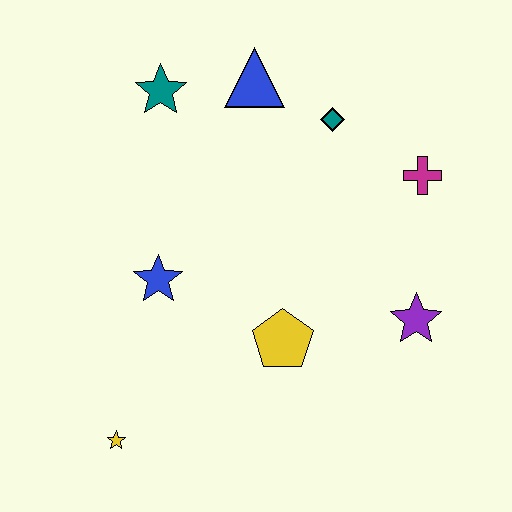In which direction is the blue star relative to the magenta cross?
The blue star is to the left of the magenta cross.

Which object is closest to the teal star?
The blue triangle is closest to the teal star.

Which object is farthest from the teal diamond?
The yellow star is farthest from the teal diamond.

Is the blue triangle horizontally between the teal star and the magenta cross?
Yes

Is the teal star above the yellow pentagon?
Yes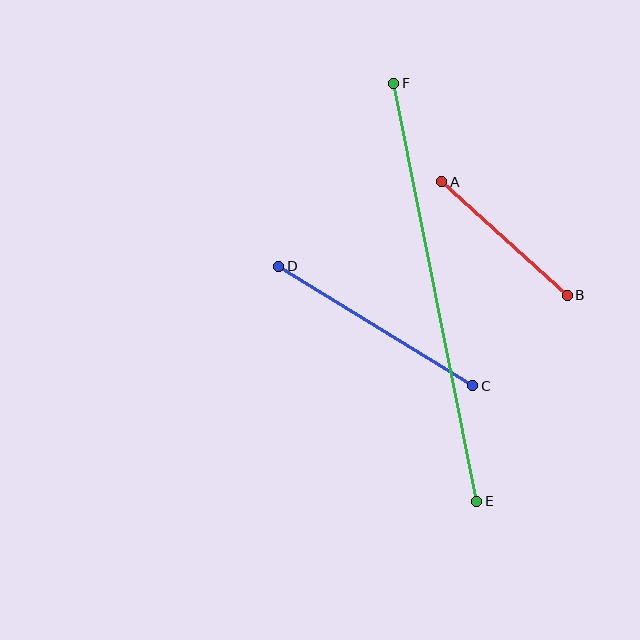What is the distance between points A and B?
The distance is approximately 169 pixels.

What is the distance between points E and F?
The distance is approximately 426 pixels.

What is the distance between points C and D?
The distance is approximately 228 pixels.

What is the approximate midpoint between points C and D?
The midpoint is at approximately (376, 326) pixels.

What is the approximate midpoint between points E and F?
The midpoint is at approximately (435, 292) pixels.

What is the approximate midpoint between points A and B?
The midpoint is at approximately (504, 239) pixels.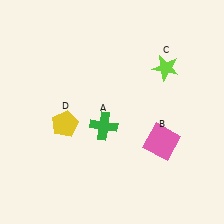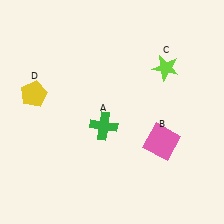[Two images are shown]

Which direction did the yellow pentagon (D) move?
The yellow pentagon (D) moved left.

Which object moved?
The yellow pentagon (D) moved left.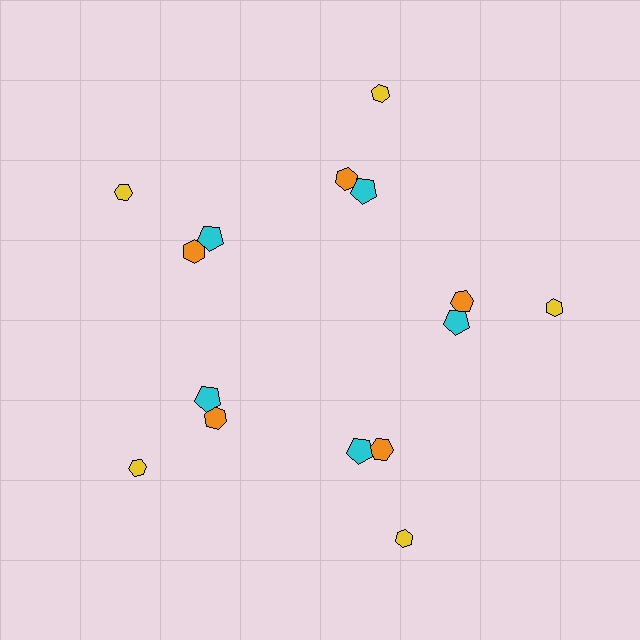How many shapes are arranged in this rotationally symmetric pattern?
There are 15 shapes, arranged in 5 groups of 3.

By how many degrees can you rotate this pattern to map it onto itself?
The pattern maps onto itself every 72 degrees of rotation.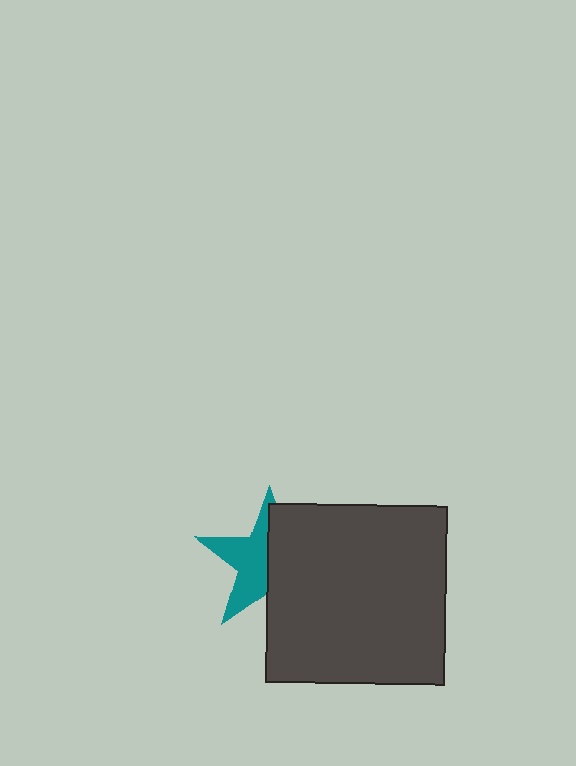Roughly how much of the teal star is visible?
About half of it is visible (roughly 49%).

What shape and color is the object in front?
The object in front is a dark gray square.